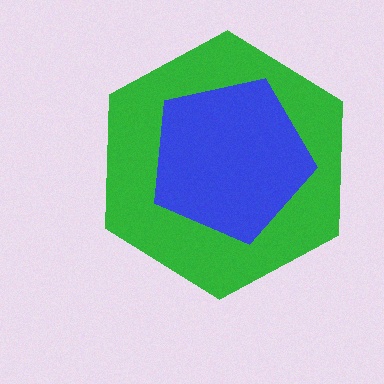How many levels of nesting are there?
2.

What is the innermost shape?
The blue pentagon.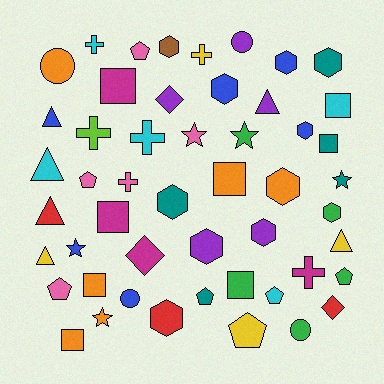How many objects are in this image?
There are 50 objects.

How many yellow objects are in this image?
There are 4 yellow objects.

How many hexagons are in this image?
There are 11 hexagons.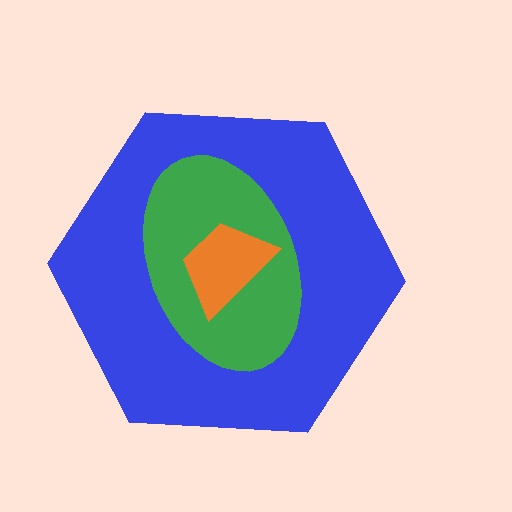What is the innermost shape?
The orange trapezoid.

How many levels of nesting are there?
3.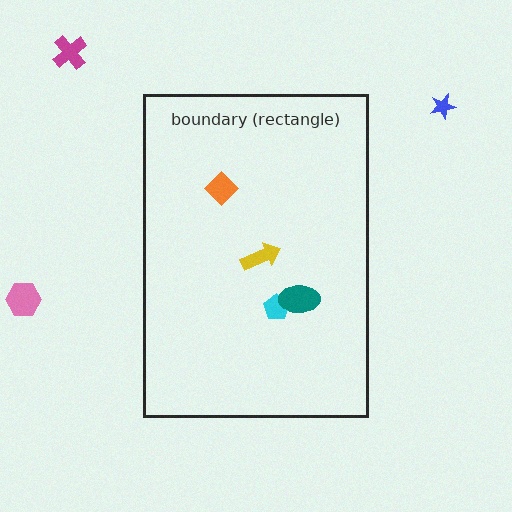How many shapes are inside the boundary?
4 inside, 3 outside.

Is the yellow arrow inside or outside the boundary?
Inside.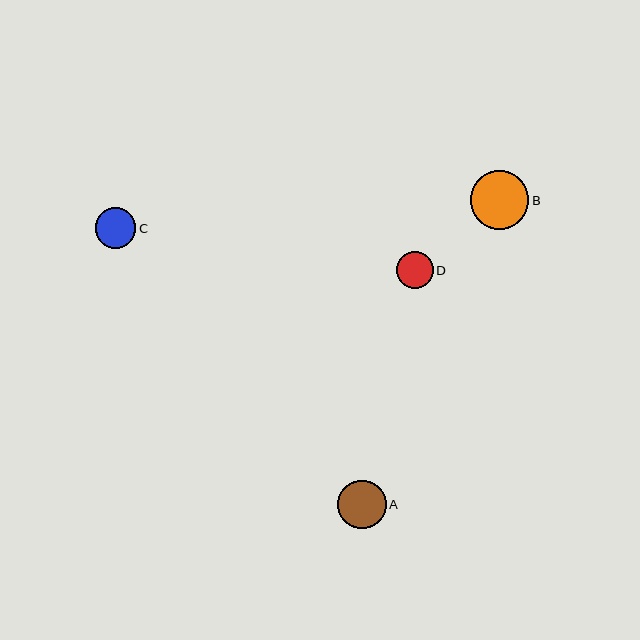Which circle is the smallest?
Circle D is the smallest with a size of approximately 36 pixels.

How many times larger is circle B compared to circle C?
Circle B is approximately 1.4 times the size of circle C.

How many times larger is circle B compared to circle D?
Circle B is approximately 1.6 times the size of circle D.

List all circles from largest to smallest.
From largest to smallest: B, A, C, D.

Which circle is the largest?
Circle B is the largest with a size of approximately 58 pixels.